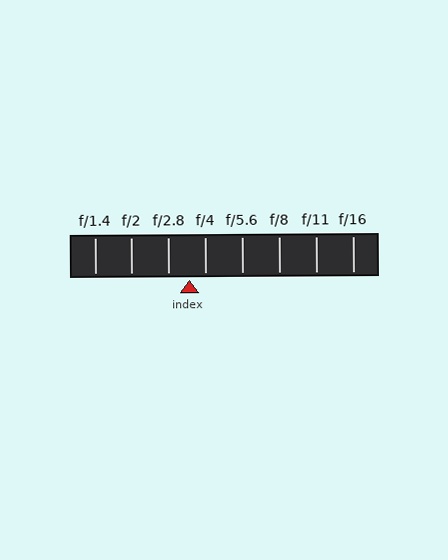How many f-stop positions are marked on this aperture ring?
There are 8 f-stop positions marked.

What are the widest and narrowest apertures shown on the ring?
The widest aperture shown is f/1.4 and the narrowest is f/16.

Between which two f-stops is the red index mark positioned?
The index mark is between f/2.8 and f/4.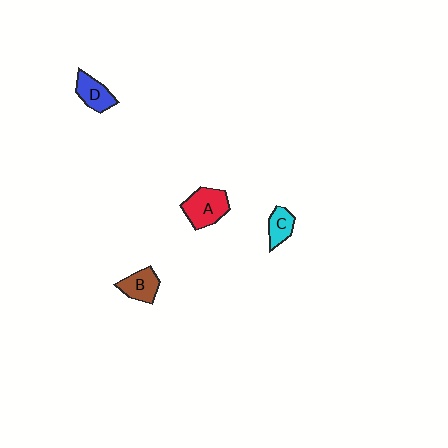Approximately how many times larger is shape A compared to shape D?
Approximately 1.4 times.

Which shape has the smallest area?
Shape C (cyan).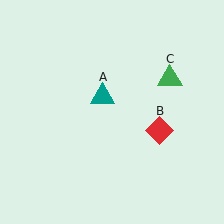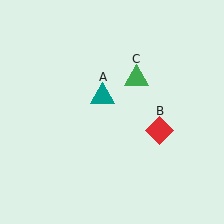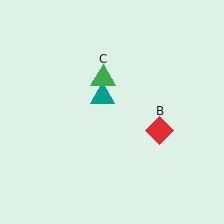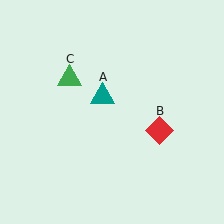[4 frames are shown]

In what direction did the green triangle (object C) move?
The green triangle (object C) moved left.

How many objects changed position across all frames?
1 object changed position: green triangle (object C).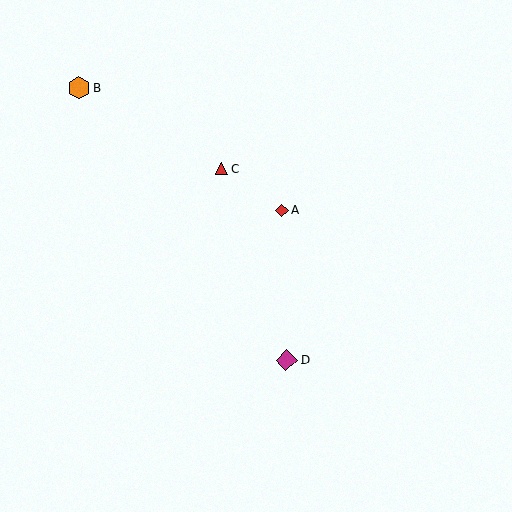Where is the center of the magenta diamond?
The center of the magenta diamond is at (286, 360).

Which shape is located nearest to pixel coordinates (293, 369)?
The magenta diamond (labeled D) at (286, 360) is nearest to that location.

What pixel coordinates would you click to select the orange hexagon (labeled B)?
Click at (79, 88) to select the orange hexagon B.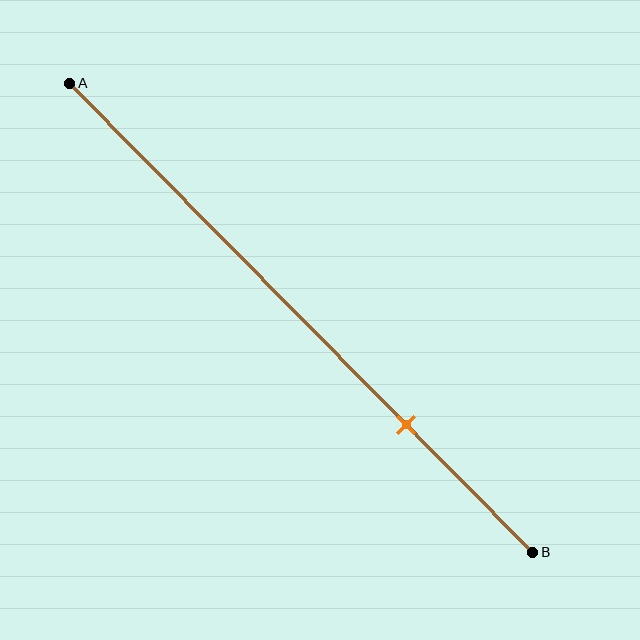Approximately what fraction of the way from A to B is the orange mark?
The orange mark is approximately 75% of the way from A to B.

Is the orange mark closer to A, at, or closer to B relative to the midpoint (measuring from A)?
The orange mark is closer to point B than the midpoint of segment AB.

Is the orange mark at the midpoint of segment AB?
No, the mark is at about 75% from A, not at the 50% midpoint.